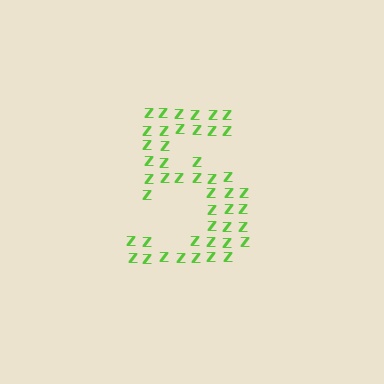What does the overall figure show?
The overall figure shows the digit 5.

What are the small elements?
The small elements are letter Z's.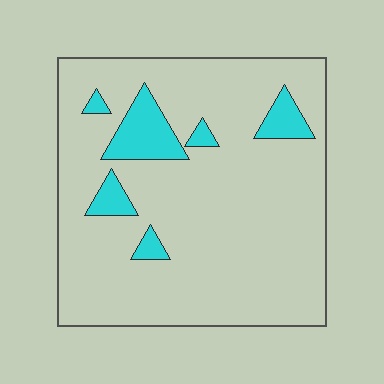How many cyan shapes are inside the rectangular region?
6.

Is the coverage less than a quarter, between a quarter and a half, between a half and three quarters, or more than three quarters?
Less than a quarter.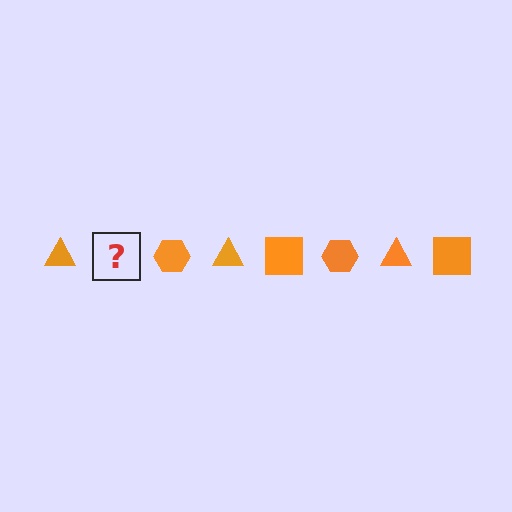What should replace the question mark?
The question mark should be replaced with an orange square.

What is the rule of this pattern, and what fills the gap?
The rule is that the pattern cycles through triangle, square, hexagon shapes in orange. The gap should be filled with an orange square.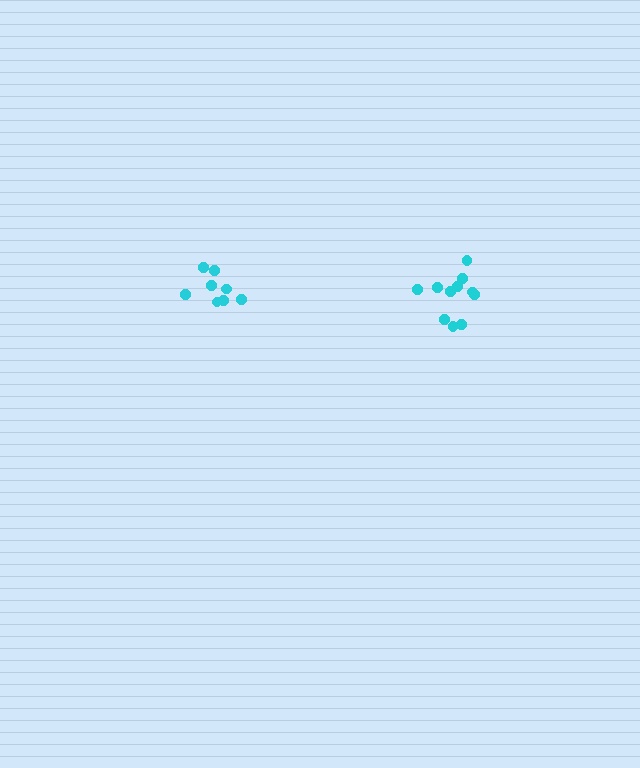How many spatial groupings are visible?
There are 2 spatial groupings.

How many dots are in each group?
Group 1: 11 dots, Group 2: 8 dots (19 total).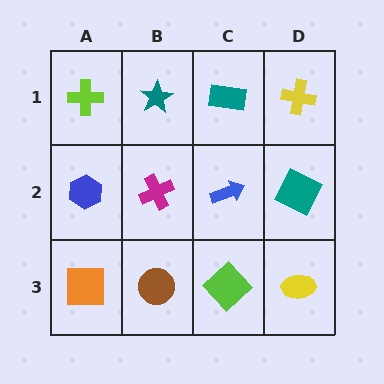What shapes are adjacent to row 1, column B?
A magenta cross (row 2, column B), a lime cross (row 1, column A), a teal rectangle (row 1, column C).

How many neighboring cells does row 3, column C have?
3.